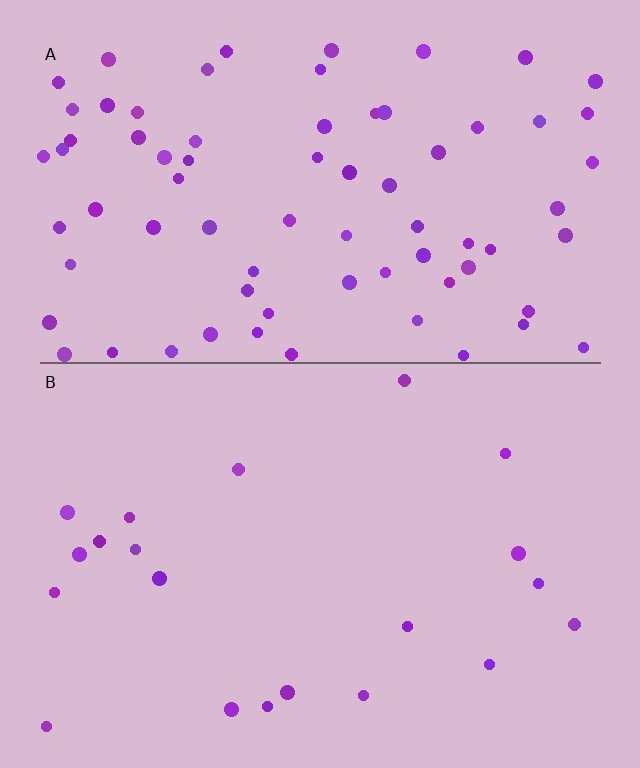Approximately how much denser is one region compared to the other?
Approximately 3.6× — region A over region B.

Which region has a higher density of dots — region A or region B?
A (the top).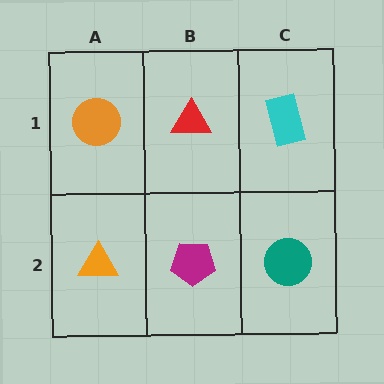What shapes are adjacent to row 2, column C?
A cyan rectangle (row 1, column C), a magenta pentagon (row 2, column B).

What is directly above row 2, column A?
An orange circle.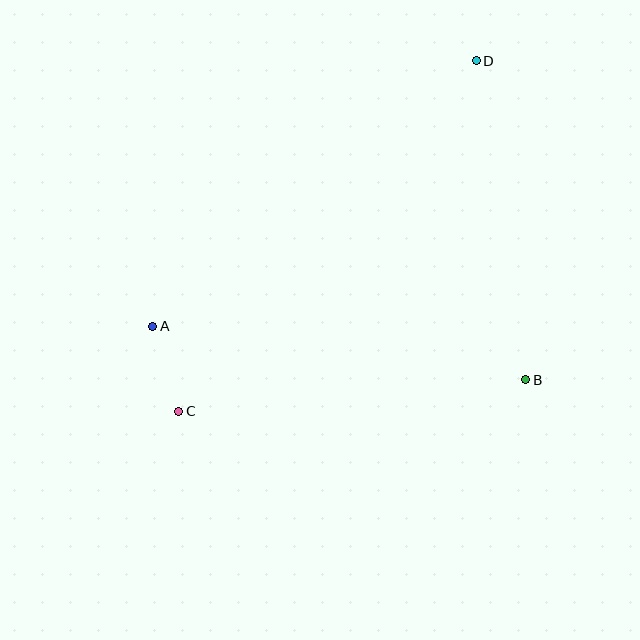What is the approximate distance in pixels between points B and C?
The distance between B and C is approximately 349 pixels.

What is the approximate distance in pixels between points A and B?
The distance between A and B is approximately 377 pixels.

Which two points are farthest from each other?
Points C and D are farthest from each other.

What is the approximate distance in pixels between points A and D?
The distance between A and D is approximately 419 pixels.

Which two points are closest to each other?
Points A and C are closest to each other.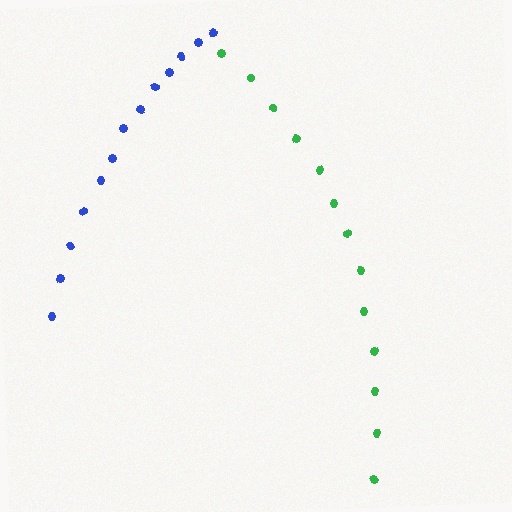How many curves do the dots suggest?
There are 2 distinct paths.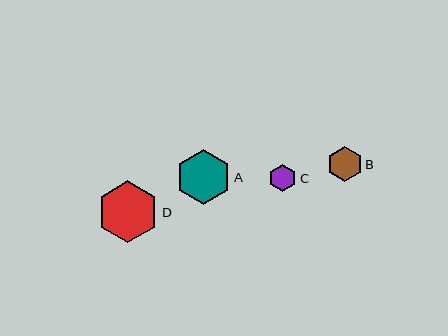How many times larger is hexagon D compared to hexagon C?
Hexagon D is approximately 2.2 times the size of hexagon C.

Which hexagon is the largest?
Hexagon D is the largest with a size of approximately 62 pixels.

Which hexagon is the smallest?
Hexagon C is the smallest with a size of approximately 28 pixels.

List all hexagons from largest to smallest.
From largest to smallest: D, A, B, C.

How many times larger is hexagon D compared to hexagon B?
Hexagon D is approximately 1.8 times the size of hexagon B.